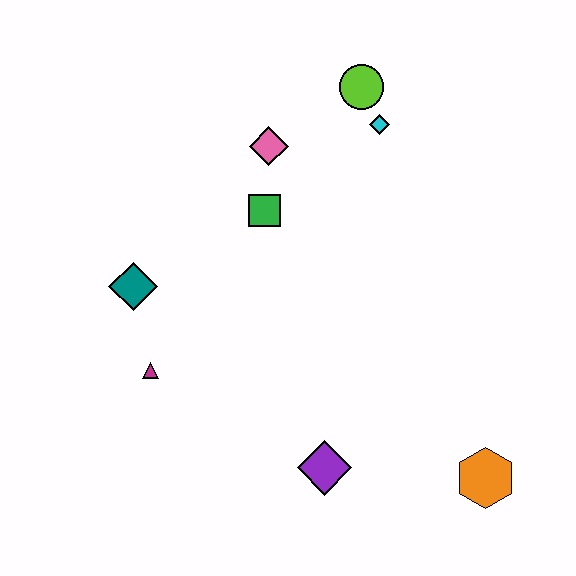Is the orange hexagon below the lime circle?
Yes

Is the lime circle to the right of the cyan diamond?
No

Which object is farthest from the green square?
The orange hexagon is farthest from the green square.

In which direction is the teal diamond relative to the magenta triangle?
The teal diamond is above the magenta triangle.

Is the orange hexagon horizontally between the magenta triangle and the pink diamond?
No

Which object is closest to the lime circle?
The cyan diamond is closest to the lime circle.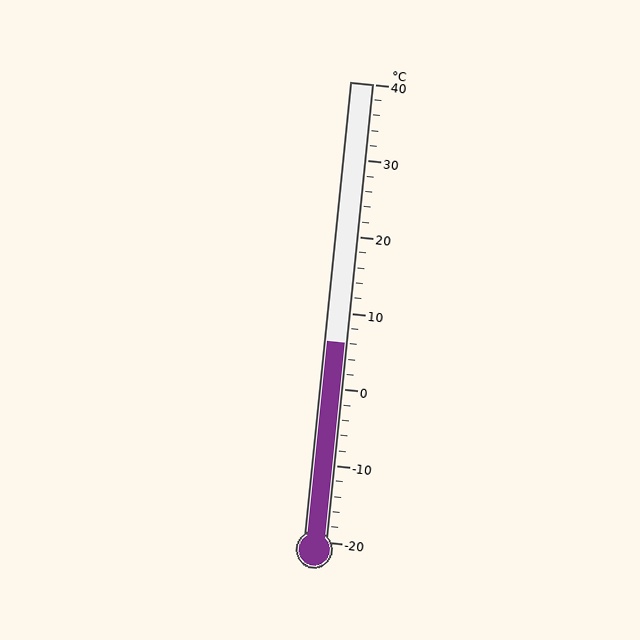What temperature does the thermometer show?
The thermometer shows approximately 6°C.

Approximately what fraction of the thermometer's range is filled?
The thermometer is filled to approximately 45% of its range.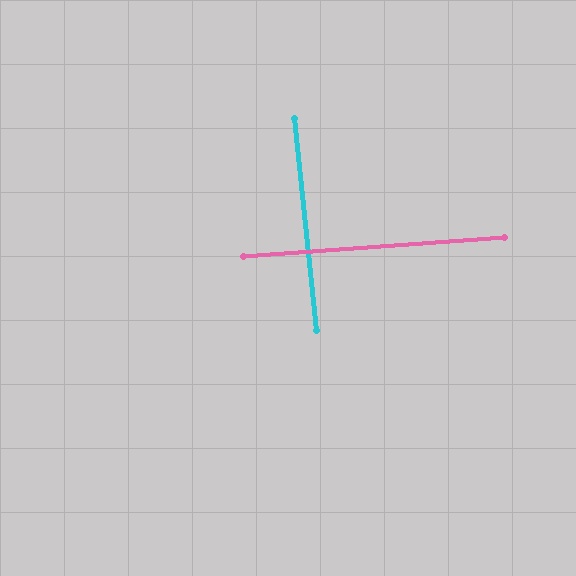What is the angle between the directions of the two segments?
Approximately 88 degrees.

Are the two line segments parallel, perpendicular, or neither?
Perpendicular — they meet at approximately 88°.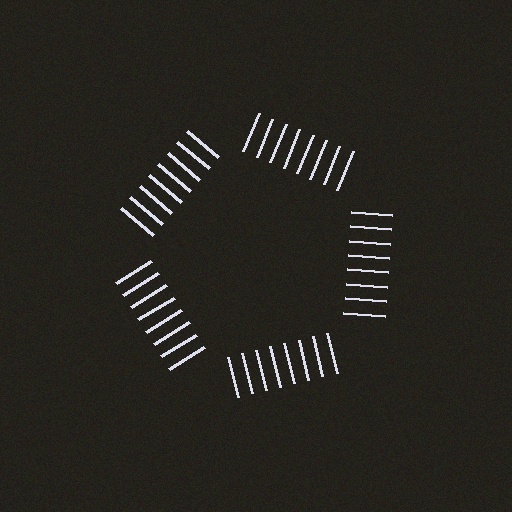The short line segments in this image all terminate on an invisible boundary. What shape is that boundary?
An illusory pentagon — the line segments terminate on its edges but no continuous stroke is drawn.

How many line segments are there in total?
40 — 8 along each of the 5 edges.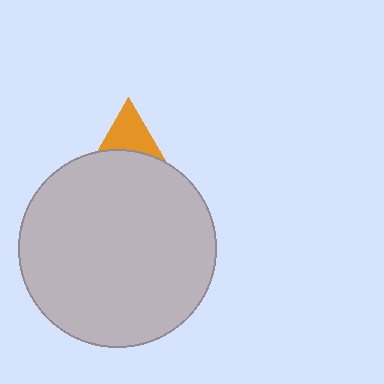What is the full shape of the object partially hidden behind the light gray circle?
The partially hidden object is an orange triangle.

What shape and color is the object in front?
The object in front is a light gray circle.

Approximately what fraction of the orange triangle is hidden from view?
Roughly 63% of the orange triangle is hidden behind the light gray circle.